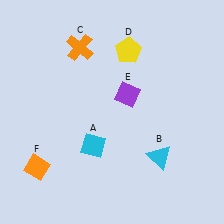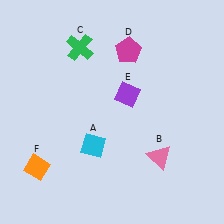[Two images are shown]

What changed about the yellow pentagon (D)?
In Image 1, D is yellow. In Image 2, it changed to magenta.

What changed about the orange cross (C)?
In Image 1, C is orange. In Image 2, it changed to green.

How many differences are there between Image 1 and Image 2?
There are 3 differences between the two images.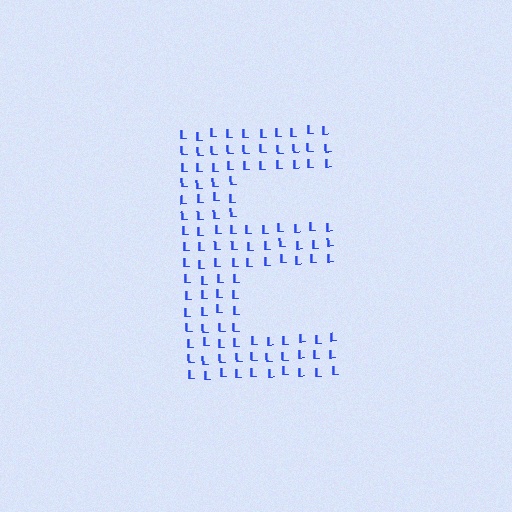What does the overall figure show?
The overall figure shows the letter E.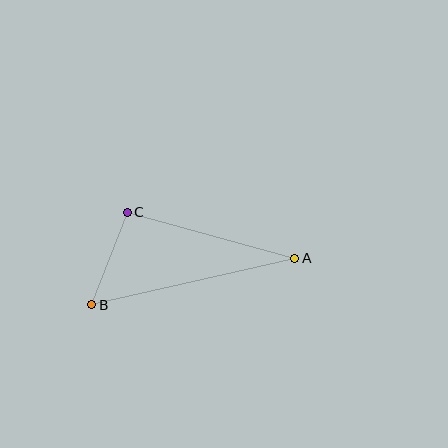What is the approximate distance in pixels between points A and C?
The distance between A and C is approximately 174 pixels.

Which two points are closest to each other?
Points B and C are closest to each other.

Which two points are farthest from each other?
Points A and B are farthest from each other.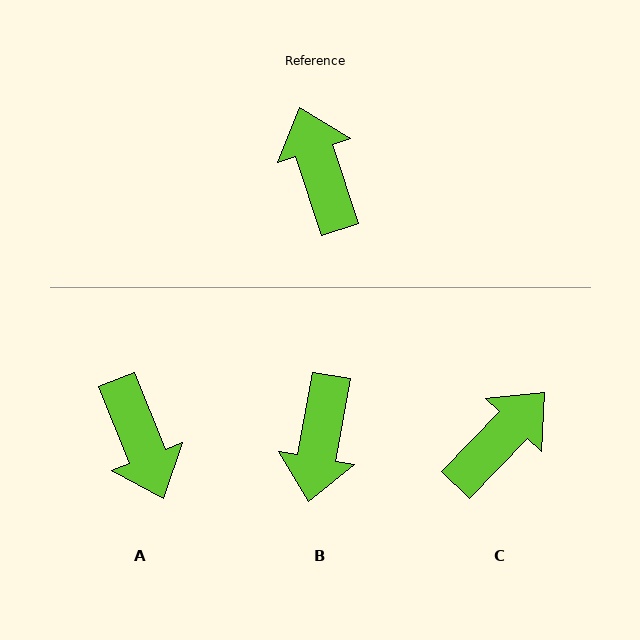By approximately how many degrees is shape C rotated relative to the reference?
Approximately 62 degrees clockwise.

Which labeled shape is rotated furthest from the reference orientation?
A, about 176 degrees away.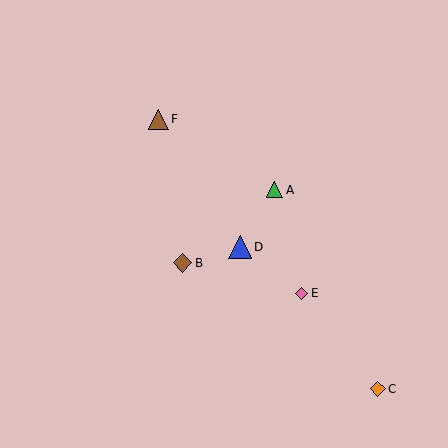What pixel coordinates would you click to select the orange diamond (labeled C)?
Click at (378, 389) to select the orange diamond C.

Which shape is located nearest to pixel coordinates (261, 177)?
The green triangle (labeled A) at (274, 190) is nearest to that location.